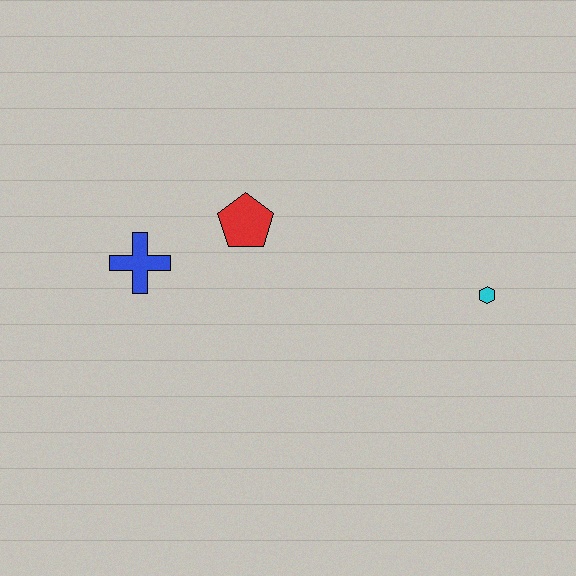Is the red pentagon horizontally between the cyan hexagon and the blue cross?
Yes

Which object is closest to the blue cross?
The red pentagon is closest to the blue cross.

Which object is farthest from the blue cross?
The cyan hexagon is farthest from the blue cross.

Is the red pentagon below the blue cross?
No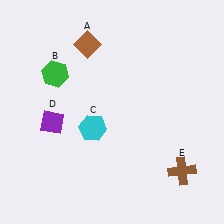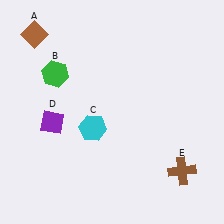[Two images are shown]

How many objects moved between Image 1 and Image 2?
1 object moved between the two images.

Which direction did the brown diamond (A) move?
The brown diamond (A) moved left.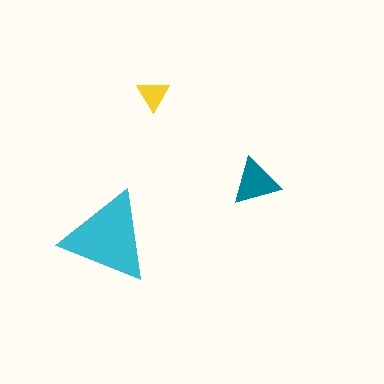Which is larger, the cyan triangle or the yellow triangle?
The cyan one.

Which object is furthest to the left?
The cyan triangle is leftmost.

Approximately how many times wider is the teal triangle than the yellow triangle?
About 1.5 times wider.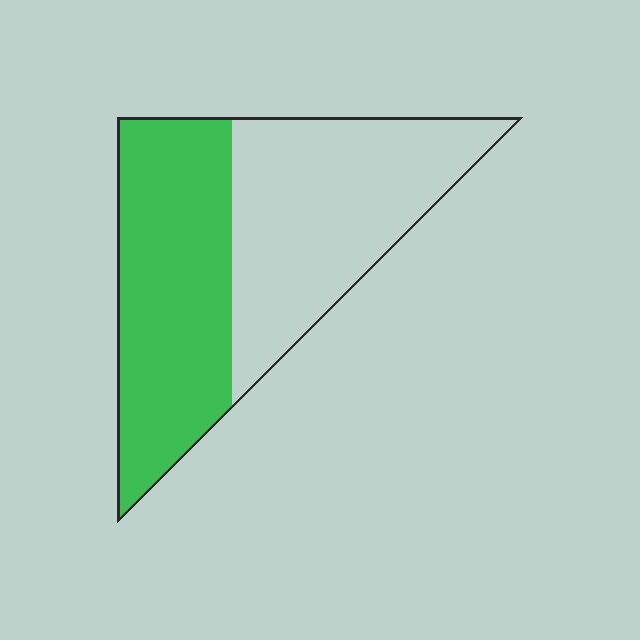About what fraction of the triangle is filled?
About one half (1/2).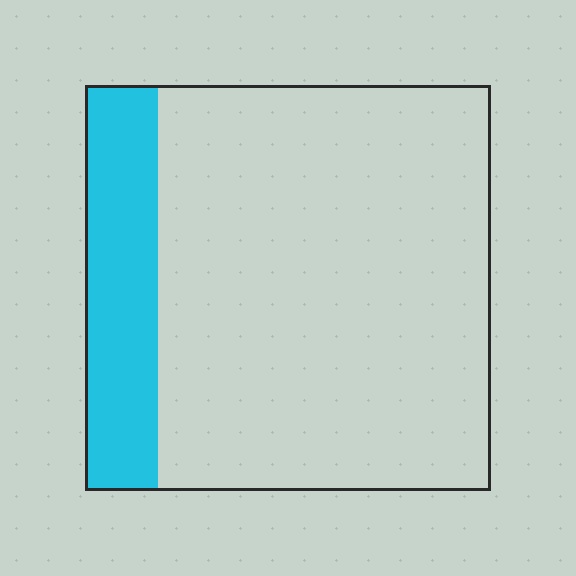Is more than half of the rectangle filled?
No.